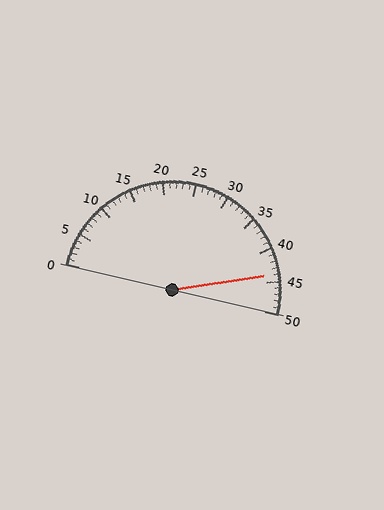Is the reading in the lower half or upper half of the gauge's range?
The reading is in the upper half of the range (0 to 50).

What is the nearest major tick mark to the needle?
The nearest major tick mark is 45.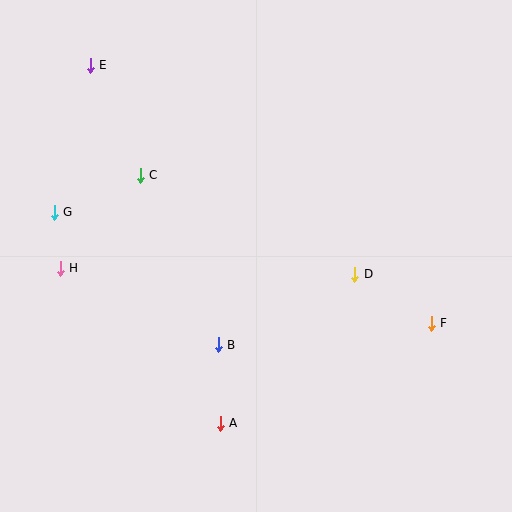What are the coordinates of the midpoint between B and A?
The midpoint between B and A is at (219, 384).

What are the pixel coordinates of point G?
Point G is at (54, 212).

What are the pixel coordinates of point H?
Point H is at (60, 268).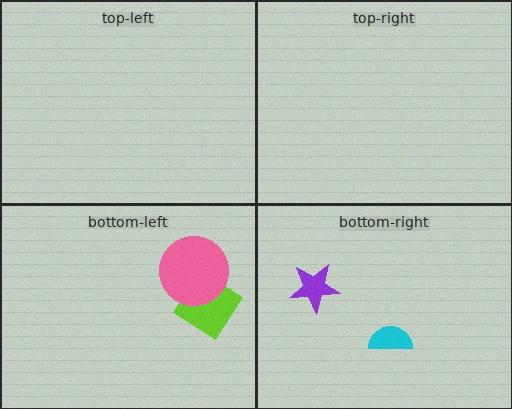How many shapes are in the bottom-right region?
2.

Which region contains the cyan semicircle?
The bottom-right region.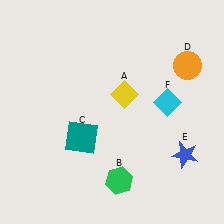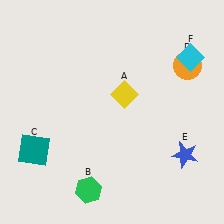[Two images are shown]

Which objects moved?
The objects that moved are: the green hexagon (B), the teal square (C), the cyan diamond (F).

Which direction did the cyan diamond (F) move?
The cyan diamond (F) moved up.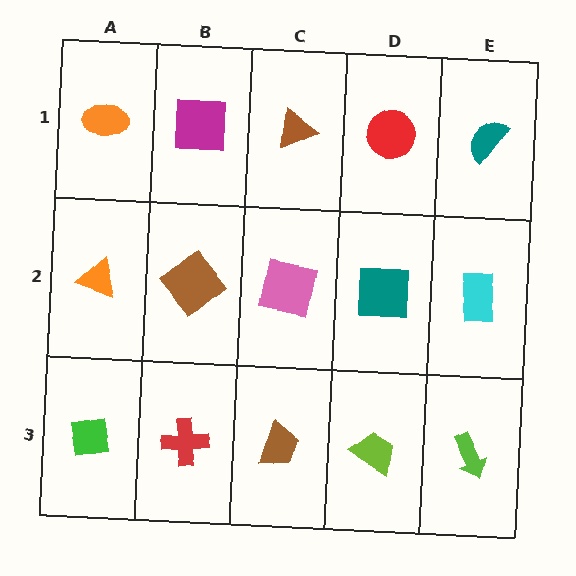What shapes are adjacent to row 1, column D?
A teal square (row 2, column D), a brown triangle (row 1, column C), a teal semicircle (row 1, column E).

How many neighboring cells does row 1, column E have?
2.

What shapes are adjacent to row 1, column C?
A pink square (row 2, column C), a magenta square (row 1, column B), a red circle (row 1, column D).